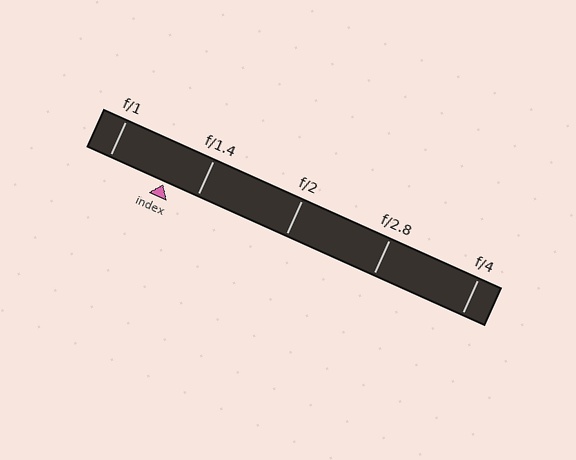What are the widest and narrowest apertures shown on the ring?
The widest aperture shown is f/1 and the narrowest is f/4.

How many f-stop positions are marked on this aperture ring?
There are 5 f-stop positions marked.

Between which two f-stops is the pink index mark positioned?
The index mark is between f/1 and f/1.4.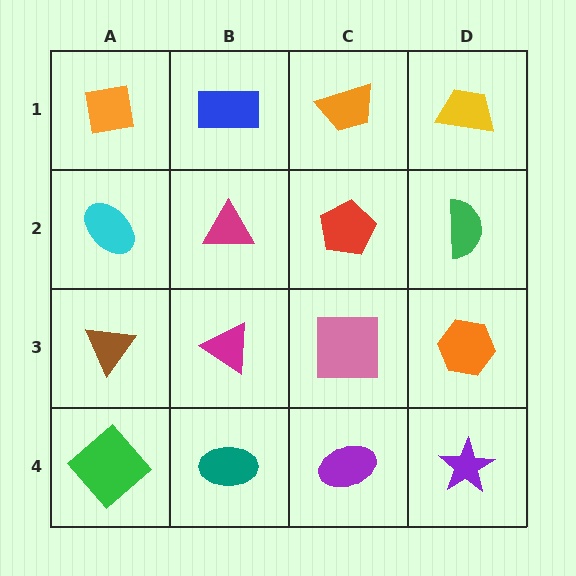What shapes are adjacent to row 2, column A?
An orange square (row 1, column A), a brown triangle (row 3, column A), a magenta triangle (row 2, column B).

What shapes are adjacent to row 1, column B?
A magenta triangle (row 2, column B), an orange square (row 1, column A), an orange trapezoid (row 1, column C).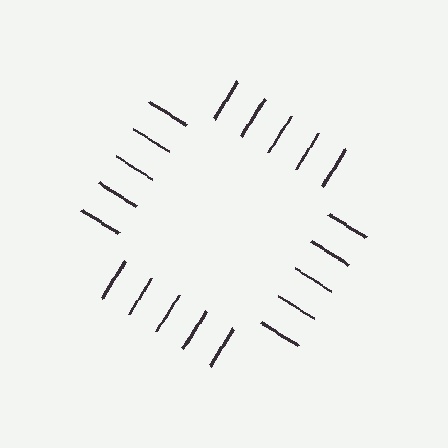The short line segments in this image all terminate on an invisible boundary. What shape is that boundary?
An illusory square — the line segments terminate on its edges but no continuous stroke is drawn.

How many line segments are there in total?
20 — 5 along each of the 4 edges.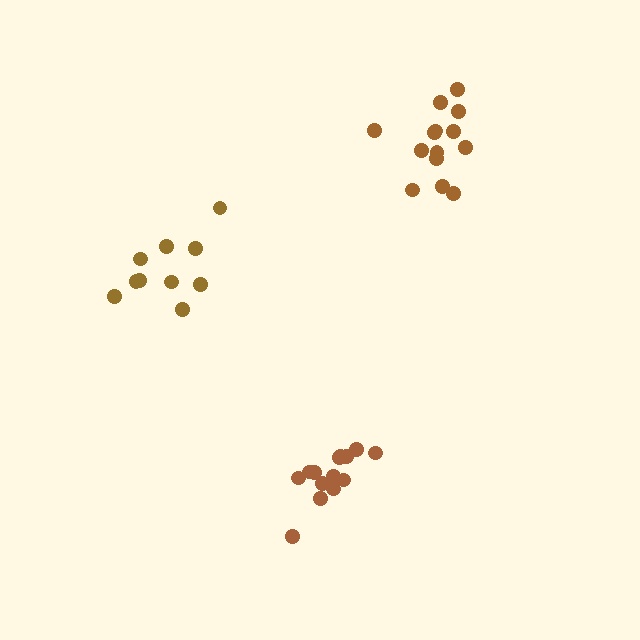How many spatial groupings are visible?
There are 3 spatial groupings.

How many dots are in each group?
Group 1: 14 dots, Group 2: 10 dots, Group 3: 14 dots (38 total).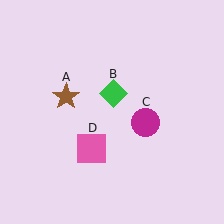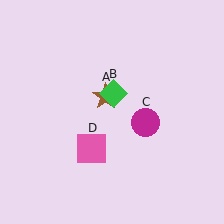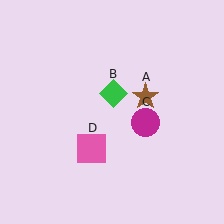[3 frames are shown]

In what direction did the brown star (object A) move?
The brown star (object A) moved right.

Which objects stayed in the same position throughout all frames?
Green diamond (object B) and magenta circle (object C) and pink square (object D) remained stationary.